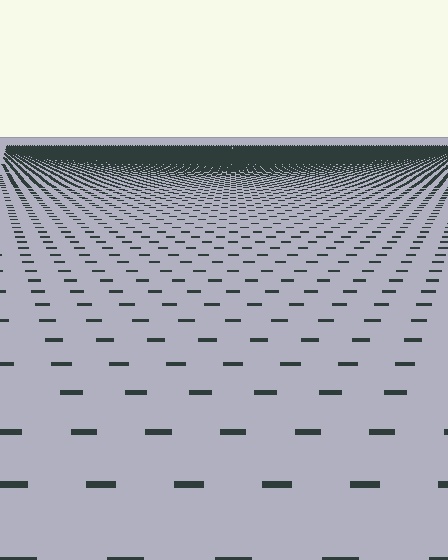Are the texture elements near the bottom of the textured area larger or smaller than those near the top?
Larger. Near the bottom, elements are closer to the viewer and appear at a bigger on-screen size.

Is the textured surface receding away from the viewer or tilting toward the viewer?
The surface is receding away from the viewer. Texture elements get smaller and denser toward the top.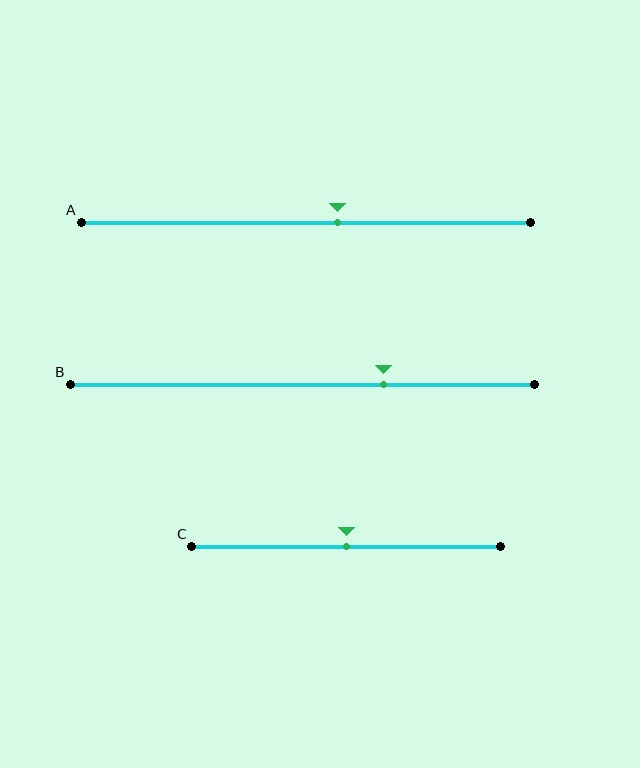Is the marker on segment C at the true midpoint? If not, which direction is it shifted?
Yes, the marker on segment C is at the true midpoint.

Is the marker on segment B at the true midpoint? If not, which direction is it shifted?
No, the marker on segment B is shifted to the right by about 18% of the segment length.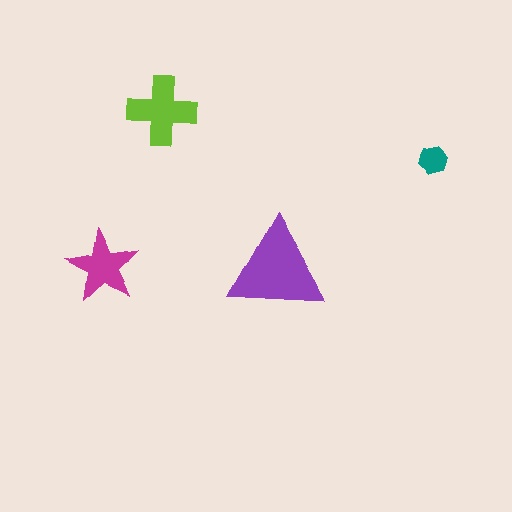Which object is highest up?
The lime cross is topmost.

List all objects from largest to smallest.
The purple triangle, the lime cross, the magenta star, the teal hexagon.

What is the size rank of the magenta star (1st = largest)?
3rd.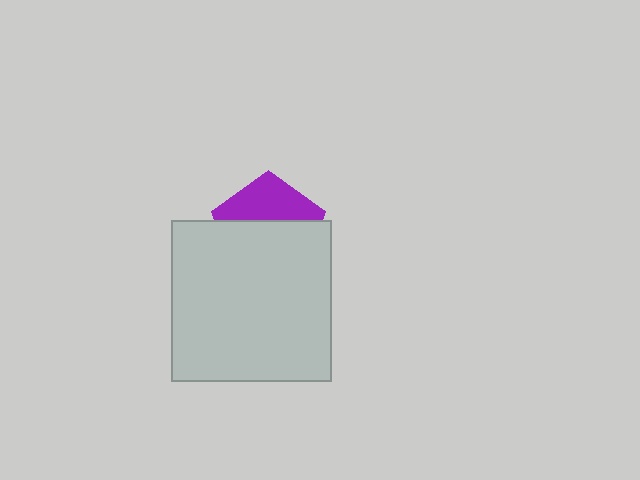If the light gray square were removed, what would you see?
You would see the complete purple pentagon.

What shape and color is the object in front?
The object in front is a light gray square.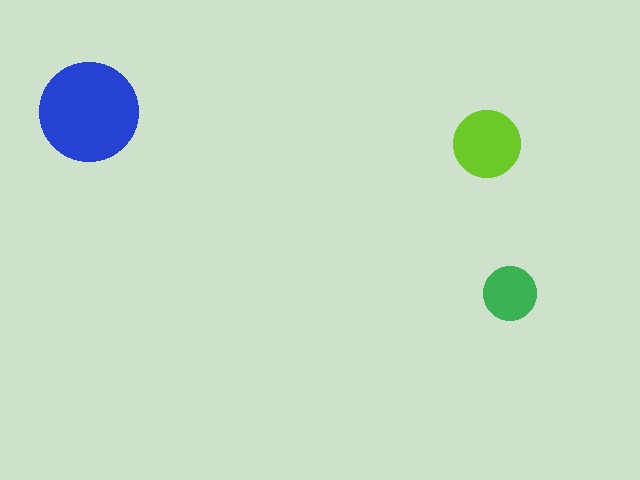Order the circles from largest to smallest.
the blue one, the lime one, the green one.